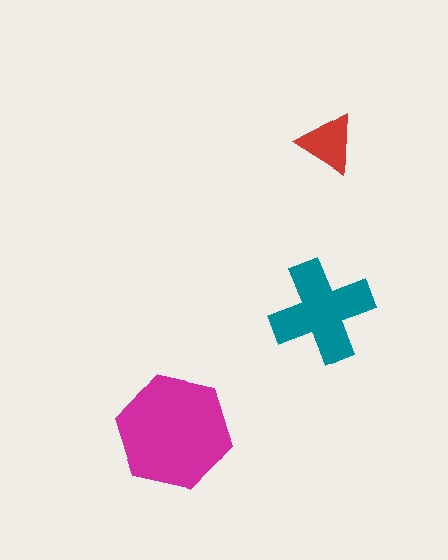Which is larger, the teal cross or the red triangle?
The teal cross.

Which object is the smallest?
The red triangle.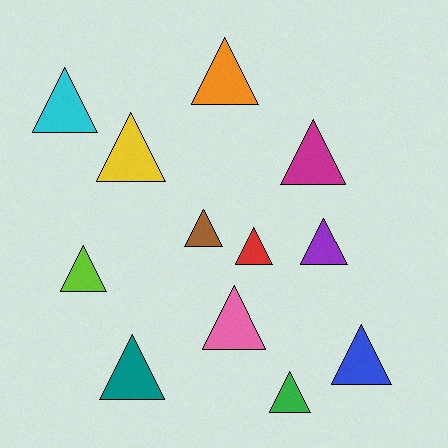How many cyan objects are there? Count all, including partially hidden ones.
There is 1 cyan object.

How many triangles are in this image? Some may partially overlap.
There are 12 triangles.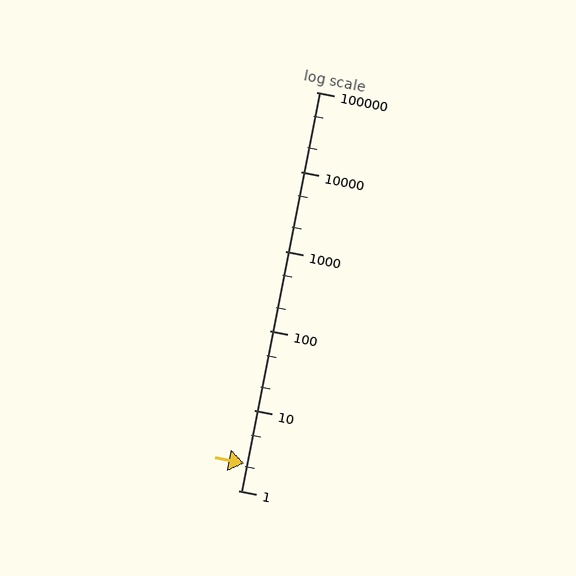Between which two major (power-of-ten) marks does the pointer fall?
The pointer is between 1 and 10.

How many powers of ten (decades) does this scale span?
The scale spans 5 decades, from 1 to 100000.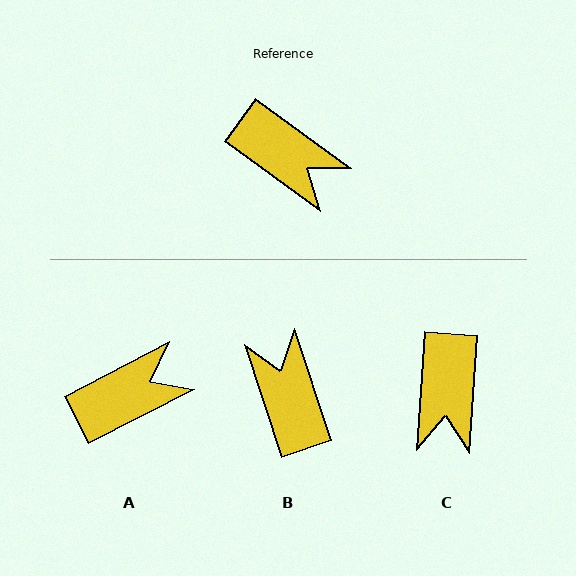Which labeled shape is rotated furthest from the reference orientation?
B, about 144 degrees away.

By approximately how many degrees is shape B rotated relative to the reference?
Approximately 144 degrees counter-clockwise.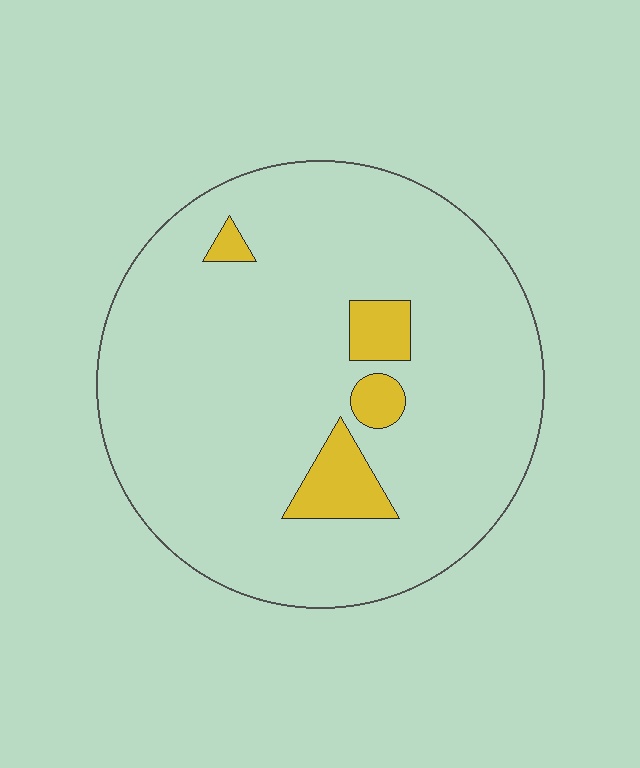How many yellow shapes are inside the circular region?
4.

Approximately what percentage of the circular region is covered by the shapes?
Approximately 10%.